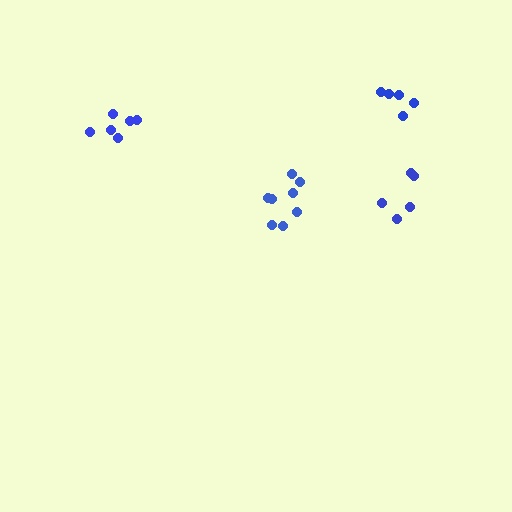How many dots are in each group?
Group 1: 5 dots, Group 2: 6 dots, Group 3: 8 dots, Group 4: 5 dots (24 total).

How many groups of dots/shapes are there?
There are 4 groups.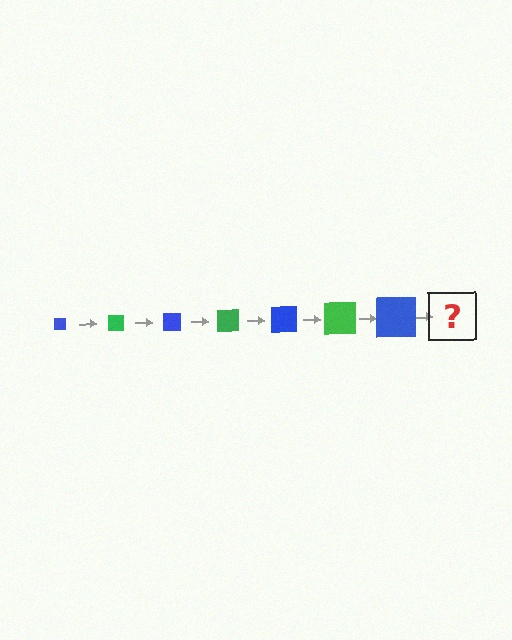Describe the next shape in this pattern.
It should be a green square, larger than the previous one.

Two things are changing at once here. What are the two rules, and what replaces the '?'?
The two rules are that the square grows larger each step and the color cycles through blue and green. The '?' should be a green square, larger than the previous one.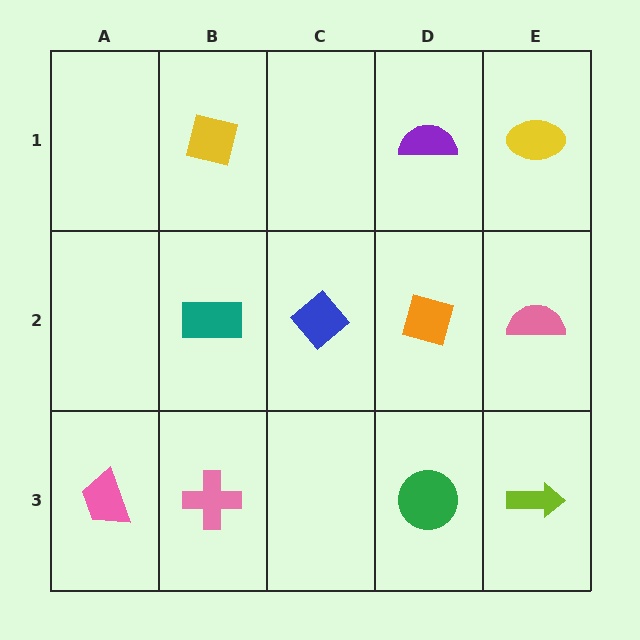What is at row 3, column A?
A pink trapezoid.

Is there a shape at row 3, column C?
No, that cell is empty.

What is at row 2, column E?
A pink semicircle.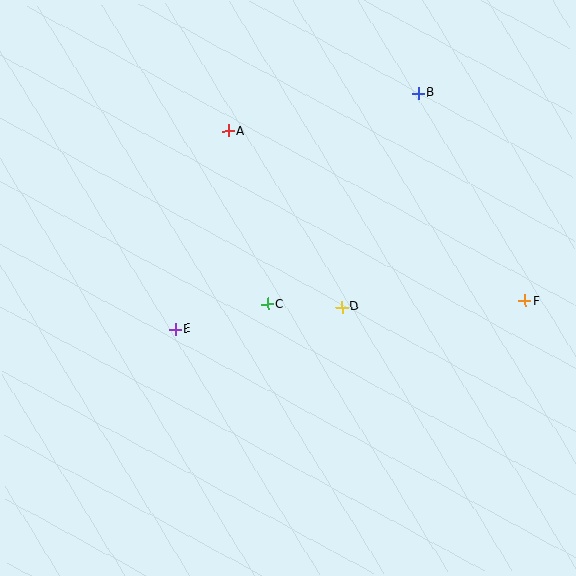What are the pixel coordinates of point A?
Point A is at (228, 131).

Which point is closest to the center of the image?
Point C at (267, 304) is closest to the center.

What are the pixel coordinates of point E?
Point E is at (175, 329).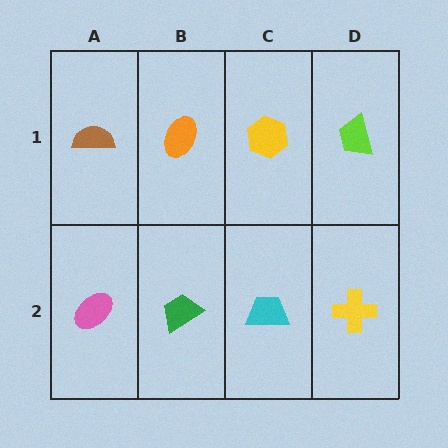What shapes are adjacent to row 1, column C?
A cyan trapezoid (row 2, column C), an orange ellipse (row 1, column B), a lime trapezoid (row 1, column D).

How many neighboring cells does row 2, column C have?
3.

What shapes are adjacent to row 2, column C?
A yellow hexagon (row 1, column C), a green trapezoid (row 2, column B), a yellow cross (row 2, column D).